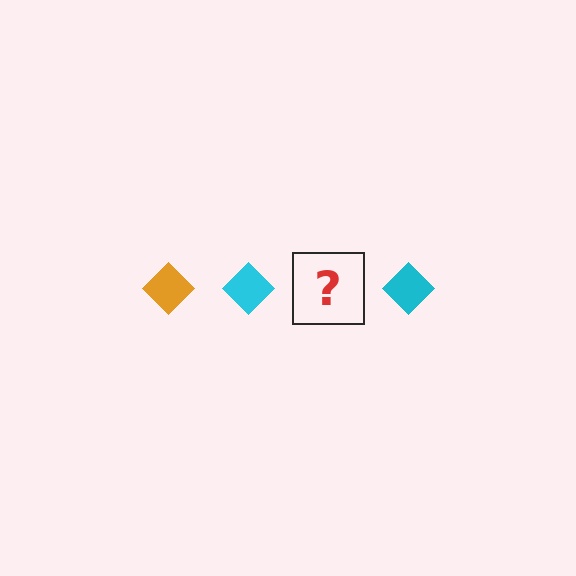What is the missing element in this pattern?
The missing element is an orange diamond.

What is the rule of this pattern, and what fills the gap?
The rule is that the pattern cycles through orange, cyan diamonds. The gap should be filled with an orange diamond.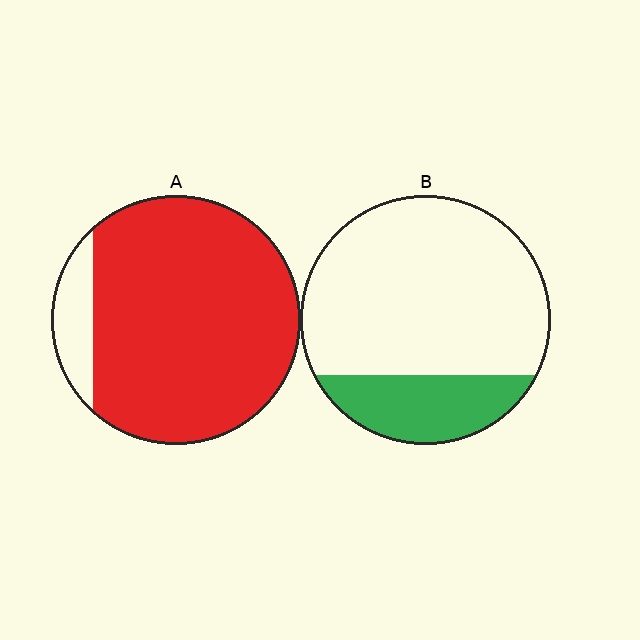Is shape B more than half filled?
No.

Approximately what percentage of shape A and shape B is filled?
A is approximately 90% and B is approximately 25%.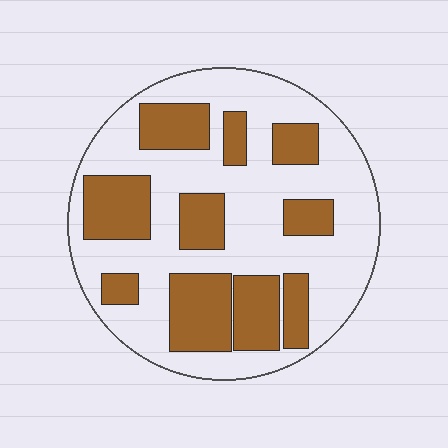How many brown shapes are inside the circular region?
10.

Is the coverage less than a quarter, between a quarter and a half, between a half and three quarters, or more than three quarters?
Between a quarter and a half.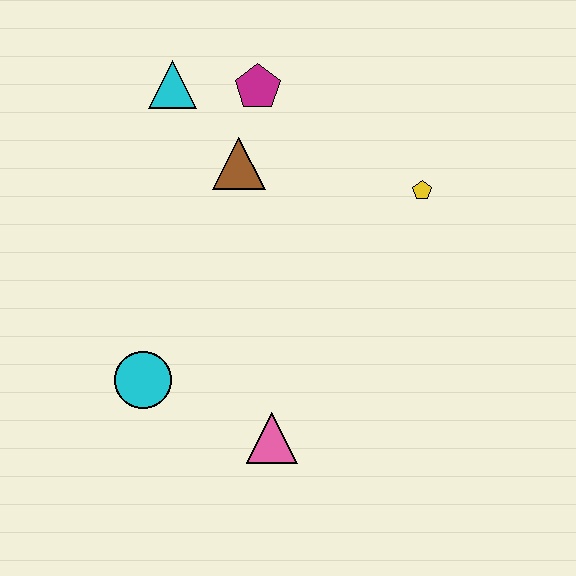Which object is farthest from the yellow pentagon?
The cyan circle is farthest from the yellow pentagon.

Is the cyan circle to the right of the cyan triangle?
No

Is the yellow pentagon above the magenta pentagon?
No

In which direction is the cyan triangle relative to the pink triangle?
The cyan triangle is above the pink triangle.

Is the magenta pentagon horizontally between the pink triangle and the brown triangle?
Yes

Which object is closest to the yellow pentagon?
The brown triangle is closest to the yellow pentagon.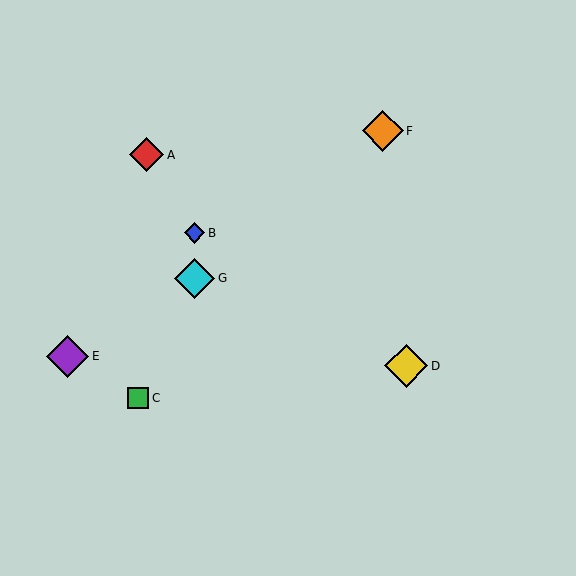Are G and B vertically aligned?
Yes, both are at x≈194.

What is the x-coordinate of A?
Object A is at x≈146.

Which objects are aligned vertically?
Objects B, G are aligned vertically.